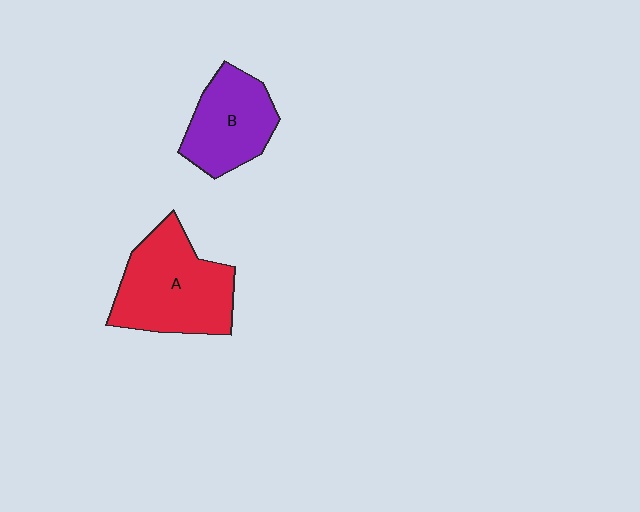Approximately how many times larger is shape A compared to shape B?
Approximately 1.4 times.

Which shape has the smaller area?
Shape B (purple).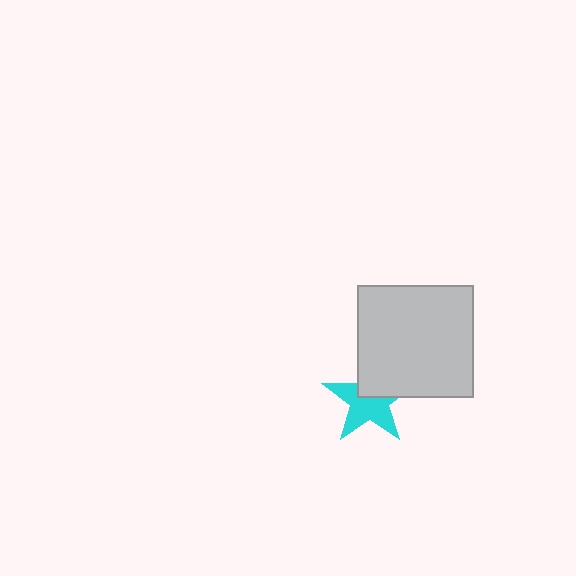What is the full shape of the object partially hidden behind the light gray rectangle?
The partially hidden object is a cyan star.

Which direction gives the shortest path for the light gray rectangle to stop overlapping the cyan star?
Moving toward the upper-right gives the shortest separation.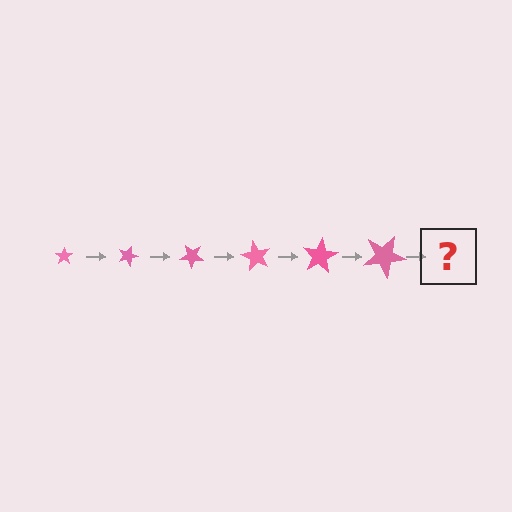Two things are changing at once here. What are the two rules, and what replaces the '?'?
The two rules are that the star grows larger each step and it rotates 20 degrees each step. The '?' should be a star, larger than the previous one and rotated 120 degrees from the start.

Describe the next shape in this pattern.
It should be a star, larger than the previous one and rotated 120 degrees from the start.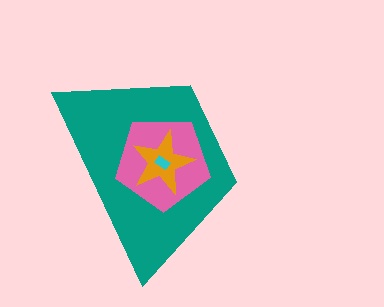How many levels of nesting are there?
4.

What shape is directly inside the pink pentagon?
The orange star.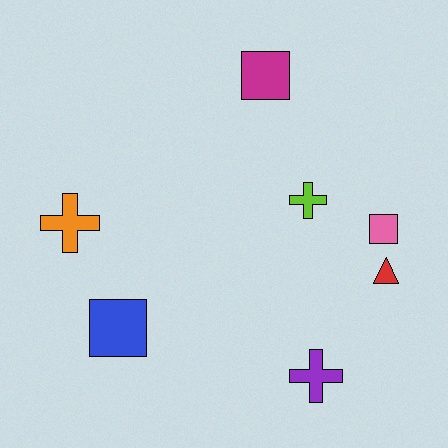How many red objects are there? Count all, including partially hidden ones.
There is 1 red object.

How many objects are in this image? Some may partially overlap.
There are 7 objects.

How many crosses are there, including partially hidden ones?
There are 3 crosses.